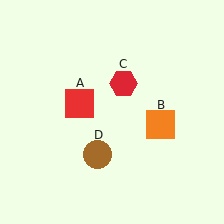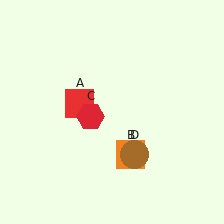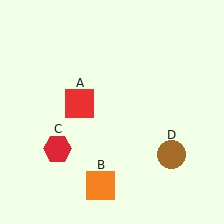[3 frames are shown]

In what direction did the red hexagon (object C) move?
The red hexagon (object C) moved down and to the left.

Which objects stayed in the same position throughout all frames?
Red square (object A) remained stationary.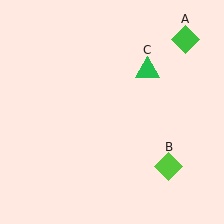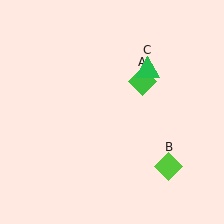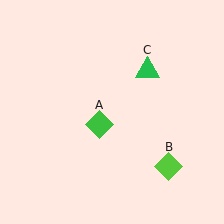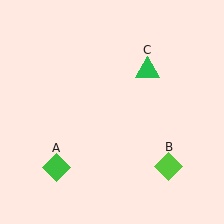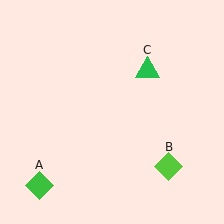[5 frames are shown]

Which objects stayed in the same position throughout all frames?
Lime diamond (object B) and green triangle (object C) remained stationary.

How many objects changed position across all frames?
1 object changed position: green diamond (object A).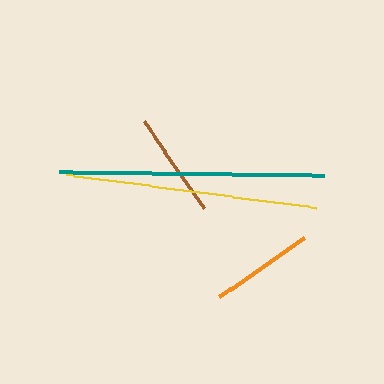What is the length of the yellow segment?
The yellow segment is approximately 252 pixels long.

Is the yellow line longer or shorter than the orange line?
The yellow line is longer than the orange line.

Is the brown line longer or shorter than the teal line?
The teal line is longer than the brown line.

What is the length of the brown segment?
The brown segment is approximately 105 pixels long.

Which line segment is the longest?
The teal line is the longest at approximately 265 pixels.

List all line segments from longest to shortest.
From longest to shortest: teal, yellow, brown, orange.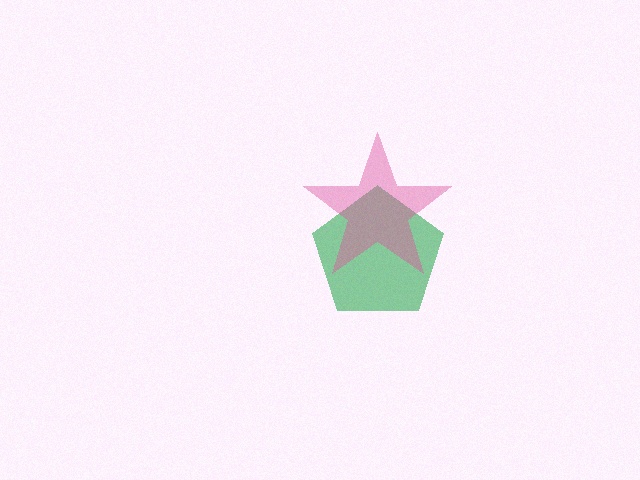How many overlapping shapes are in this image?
There are 2 overlapping shapes in the image.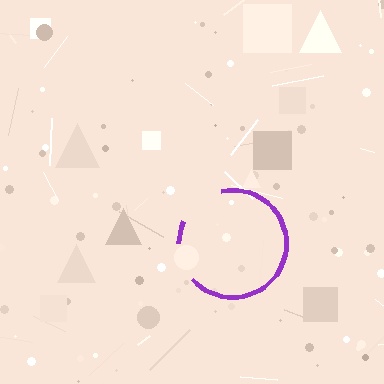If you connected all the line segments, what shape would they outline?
They would outline a circle.